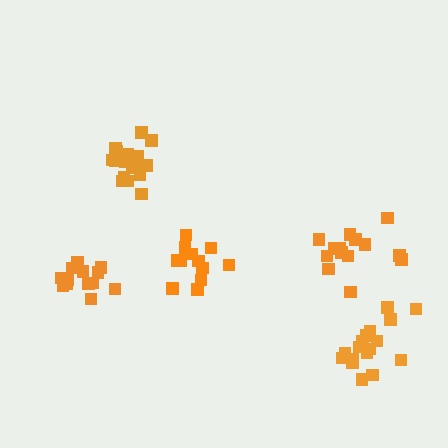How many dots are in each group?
Group 1: 13 dots, Group 2: 13 dots, Group 3: 14 dots, Group 4: 18 dots, Group 5: 19 dots (77 total).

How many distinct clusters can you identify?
There are 5 distinct clusters.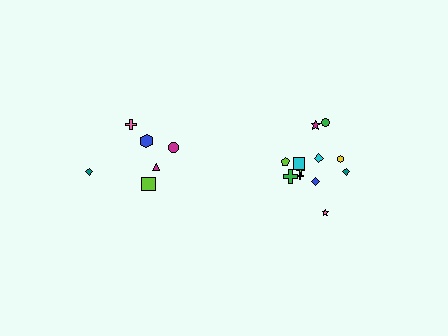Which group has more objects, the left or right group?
The right group.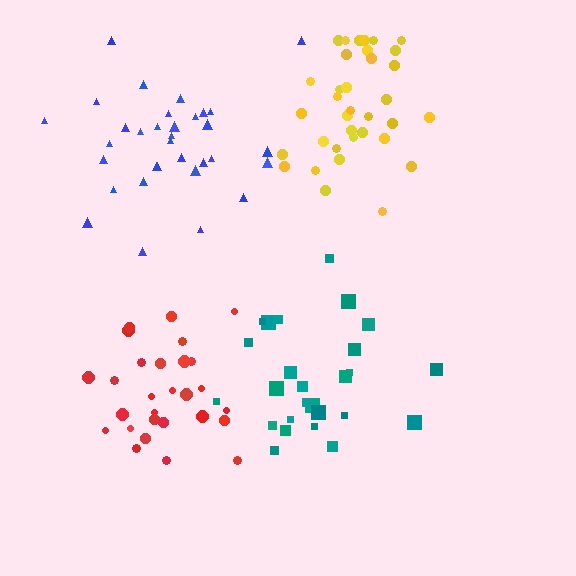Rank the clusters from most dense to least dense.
red, yellow, teal, blue.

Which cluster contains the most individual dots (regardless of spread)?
Yellow (35).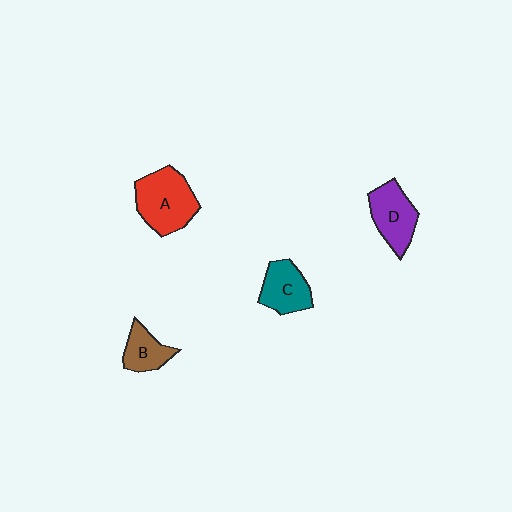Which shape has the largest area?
Shape A (red).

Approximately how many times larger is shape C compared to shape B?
Approximately 1.3 times.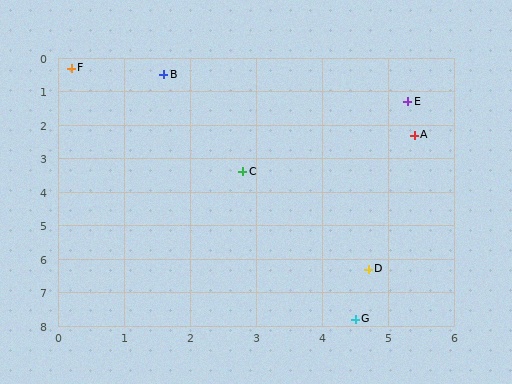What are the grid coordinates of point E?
Point E is at approximately (5.3, 1.3).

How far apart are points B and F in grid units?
Points B and F are about 1.4 grid units apart.